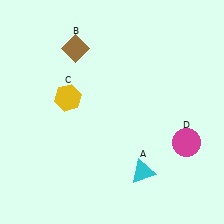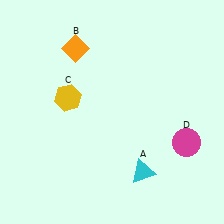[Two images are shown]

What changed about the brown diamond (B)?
In Image 1, B is brown. In Image 2, it changed to orange.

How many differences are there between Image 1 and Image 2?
There is 1 difference between the two images.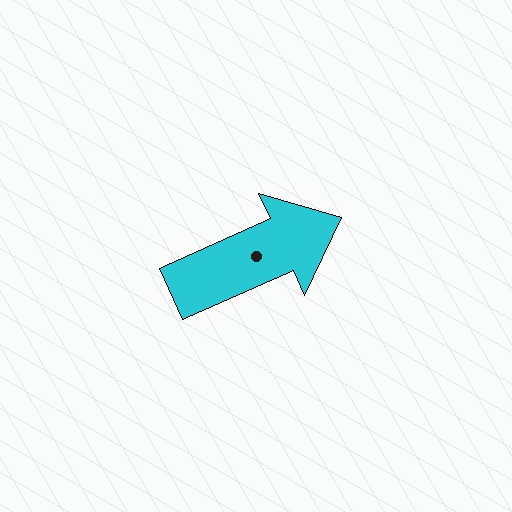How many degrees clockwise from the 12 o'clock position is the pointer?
Approximately 66 degrees.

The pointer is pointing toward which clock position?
Roughly 2 o'clock.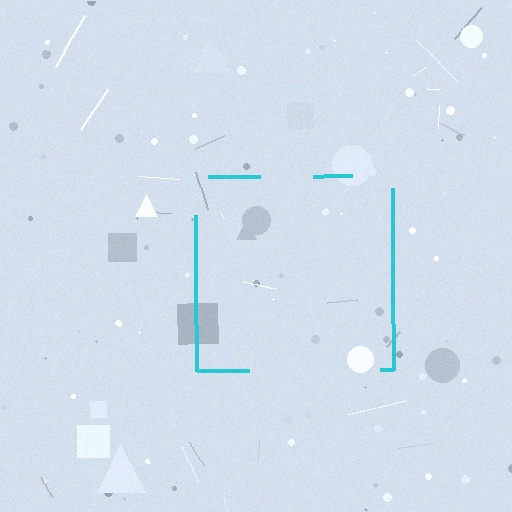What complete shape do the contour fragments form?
The contour fragments form a square.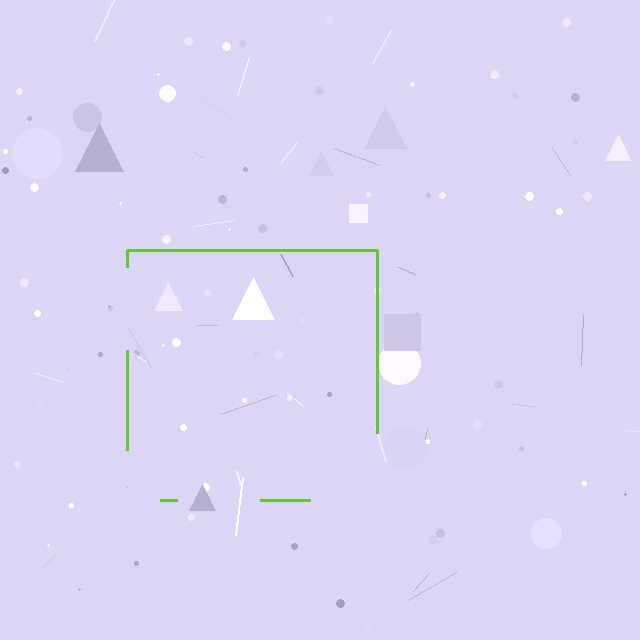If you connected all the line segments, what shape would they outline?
They would outline a square.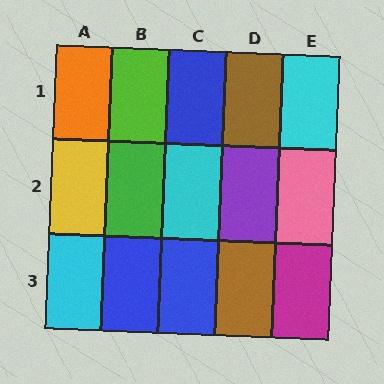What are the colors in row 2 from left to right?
Yellow, green, cyan, purple, pink.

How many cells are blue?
3 cells are blue.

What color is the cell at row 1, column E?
Cyan.